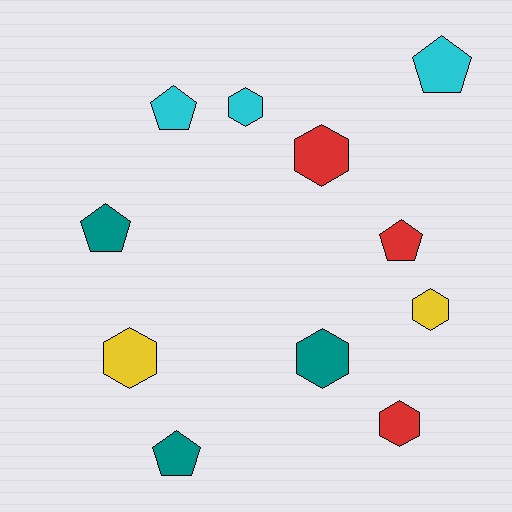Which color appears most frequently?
Teal, with 3 objects.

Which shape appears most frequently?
Hexagon, with 6 objects.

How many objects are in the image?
There are 11 objects.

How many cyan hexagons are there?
There is 1 cyan hexagon.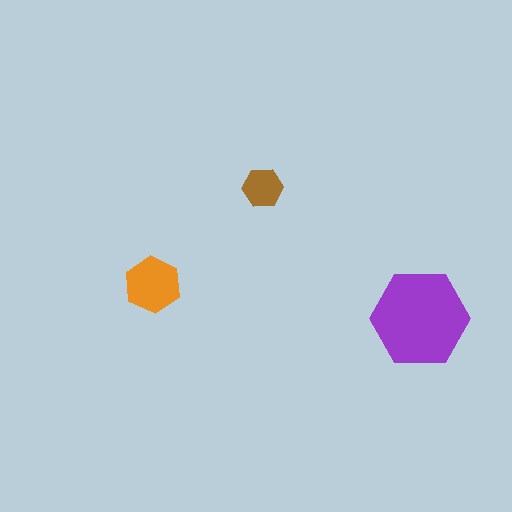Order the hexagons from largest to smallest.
the purple one, the orange one, the brown one.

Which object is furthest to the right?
The purple hexagon is rightmost.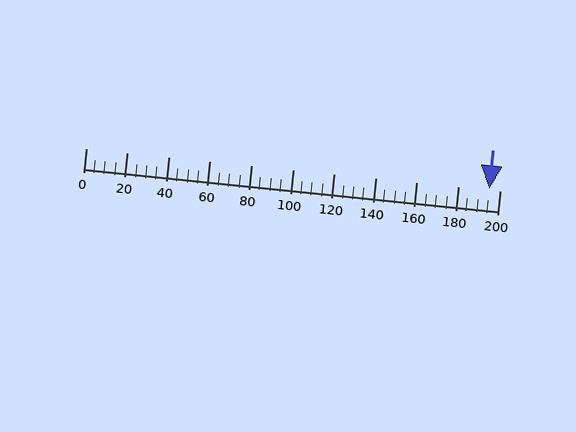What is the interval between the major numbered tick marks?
The major tick marks are spaced 20 units apart.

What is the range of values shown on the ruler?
The ruler shows values from 0 to 200.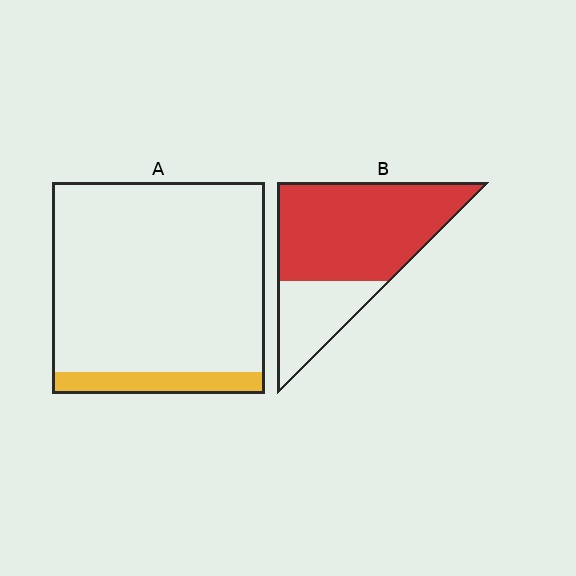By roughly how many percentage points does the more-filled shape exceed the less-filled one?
By roughly 60 percentage points (B over A).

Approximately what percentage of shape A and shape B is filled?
A is approximately 10% and B is approximately 70%.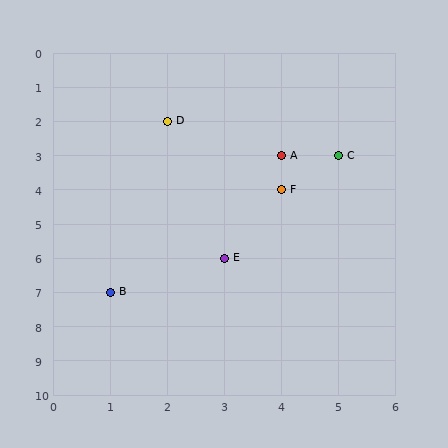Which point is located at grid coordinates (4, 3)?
Point A is at (4, 3).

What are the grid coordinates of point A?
Point A is at grid coordinates (4, 3).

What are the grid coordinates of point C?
Point C is at grid coordinates (5, 3).